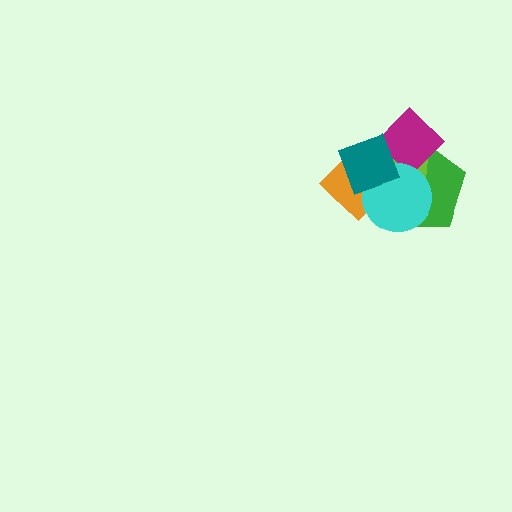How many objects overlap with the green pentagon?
5 objects overlap with the green pentagon.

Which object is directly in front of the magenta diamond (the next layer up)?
The cyan circle is directly in front of the magenta diamond.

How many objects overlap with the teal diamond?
5 objects overlap with the teal diamond.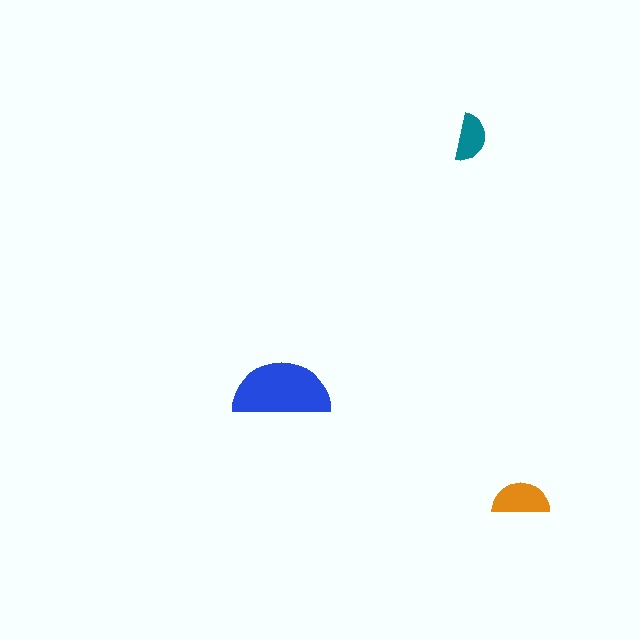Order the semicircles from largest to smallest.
the blue one, the orange one, the teal one.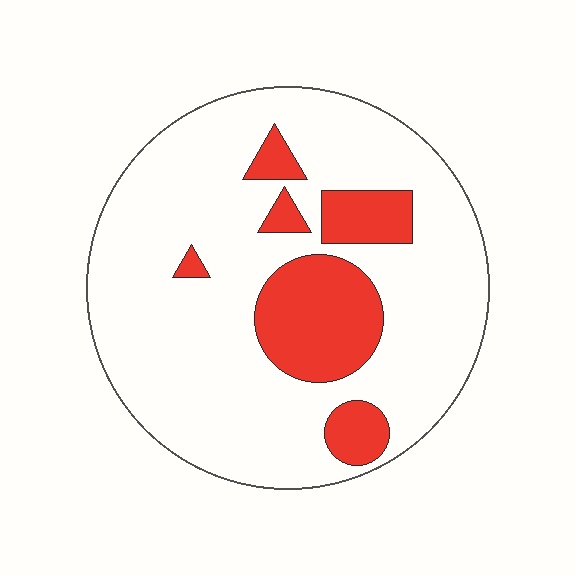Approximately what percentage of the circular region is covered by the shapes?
Approximately 20%.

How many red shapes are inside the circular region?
6.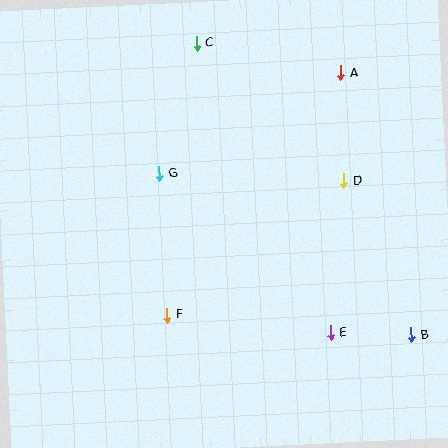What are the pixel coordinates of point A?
Point A is at (341, 73).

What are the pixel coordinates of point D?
Point D is at (344, 181).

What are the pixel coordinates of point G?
Point G is at (159, 174).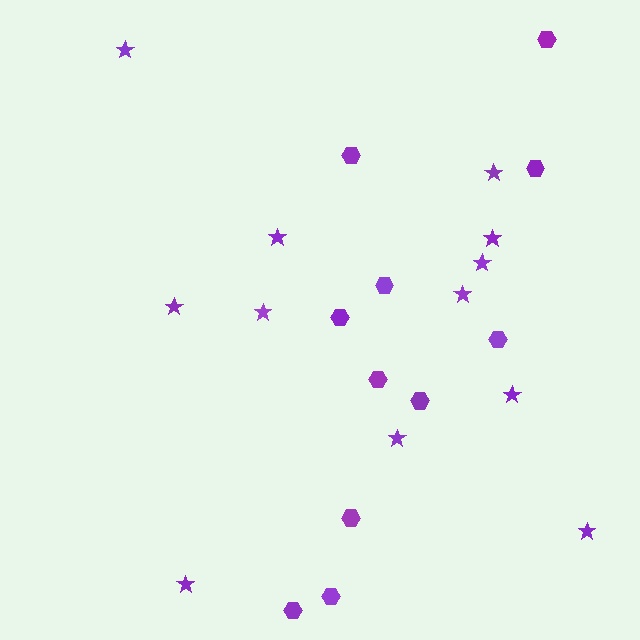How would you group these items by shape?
There are 2 groups: one group of hexagons (11) and one group of stars (12).